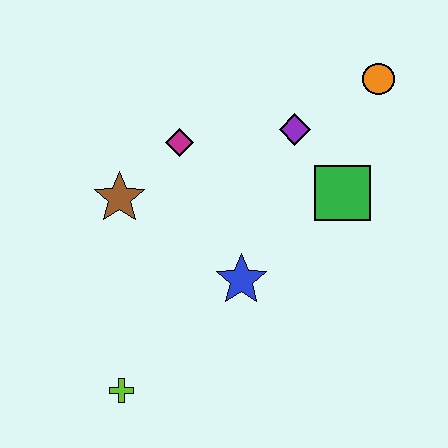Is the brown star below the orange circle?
Yes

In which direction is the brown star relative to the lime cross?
The brown star is above the lime cross.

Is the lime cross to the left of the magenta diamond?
Yes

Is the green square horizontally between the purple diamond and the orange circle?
Yes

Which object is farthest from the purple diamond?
The lime cross is farthest from the purple diamond.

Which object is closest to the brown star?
The magenta diamond is closest to the brown star.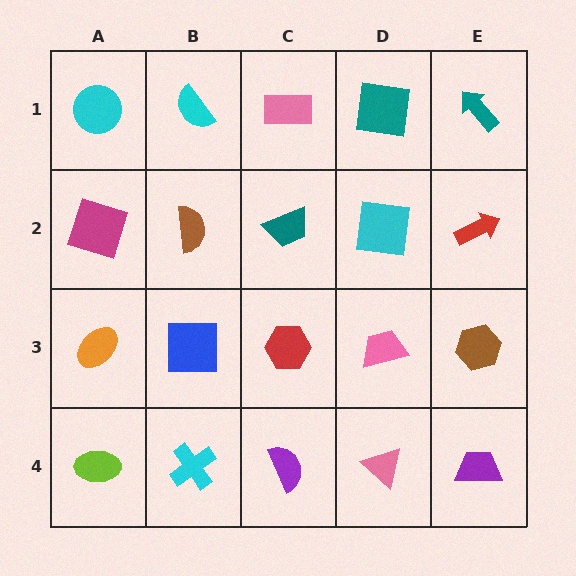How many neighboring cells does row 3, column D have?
4.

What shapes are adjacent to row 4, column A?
An orange ellipse (row 3, column A), a cyan cross (row 4, column B).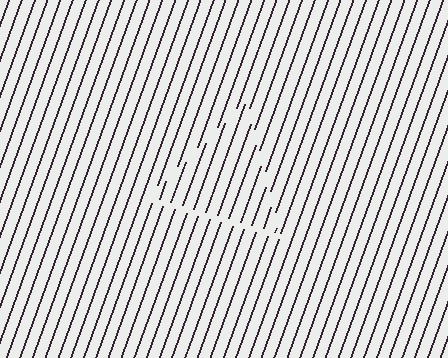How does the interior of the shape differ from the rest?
The interior of the shape contains the same grating, shifted by half a period — the contour is defined by the phase discontinuity where line-ends from the inner and outer gratings abut.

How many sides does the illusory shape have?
3 sides — the line-ends trace a triangle.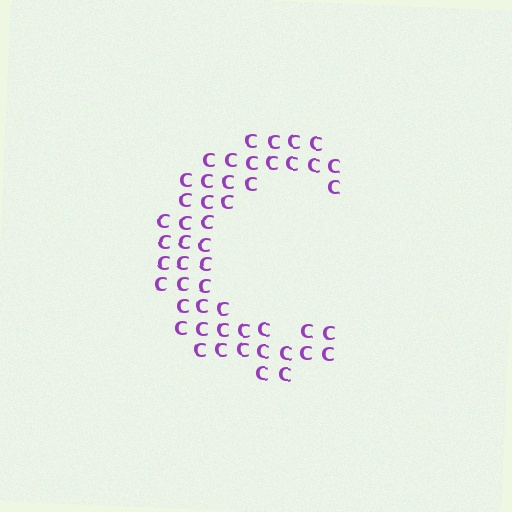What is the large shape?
The large shape is the letter C.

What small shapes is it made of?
It is made of small letter C's.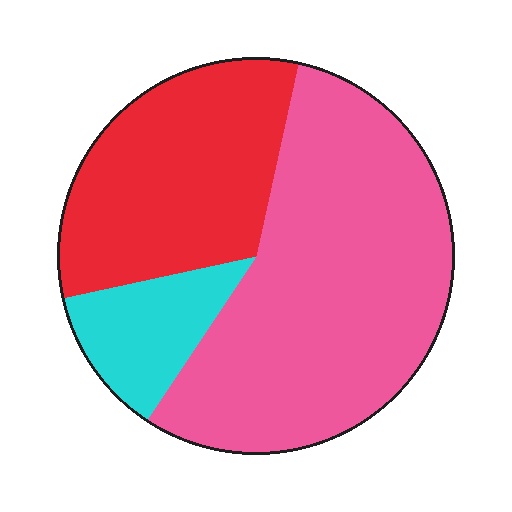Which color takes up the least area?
Cyan, at roughly 10%.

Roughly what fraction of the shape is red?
Red covers 32% of the shape.